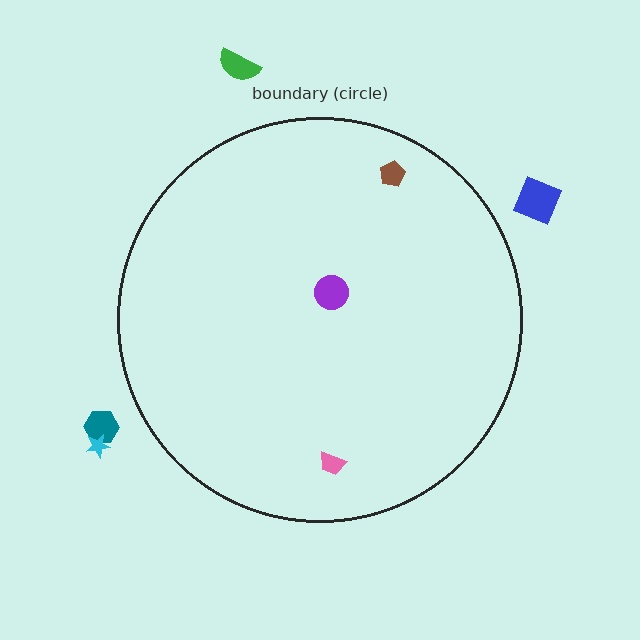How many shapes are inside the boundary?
3 inside, 4 outside.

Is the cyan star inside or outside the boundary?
Outside.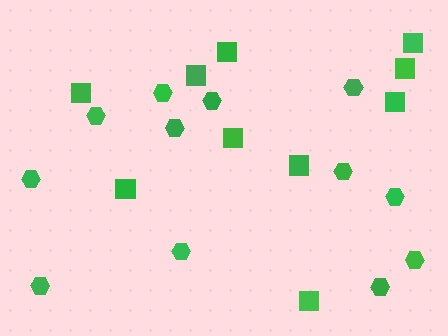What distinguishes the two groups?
There are 2 groups: one group of squares (10) and one group of hexagons (12).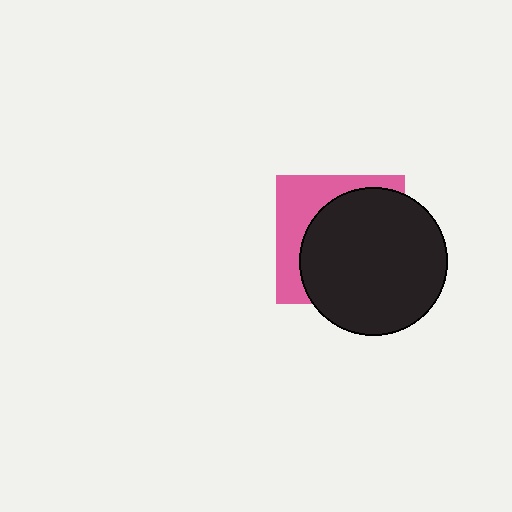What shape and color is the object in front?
The object in front is a black circle.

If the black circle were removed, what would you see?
You would see the complete pink square.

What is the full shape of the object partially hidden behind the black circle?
The partially hidden object is a pink square.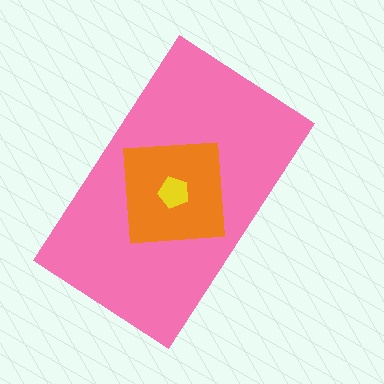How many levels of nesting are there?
3.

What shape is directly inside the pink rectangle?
The orange square.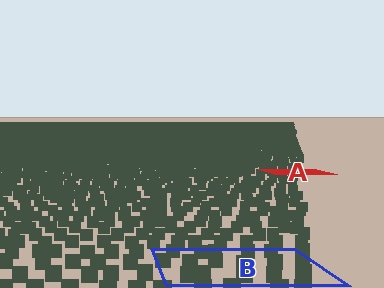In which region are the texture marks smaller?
The texture marks are smaller in region A, because it is farther away.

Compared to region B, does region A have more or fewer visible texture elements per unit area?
Region A has more texture elements per unit area — they are packed more densely because it is farther away.